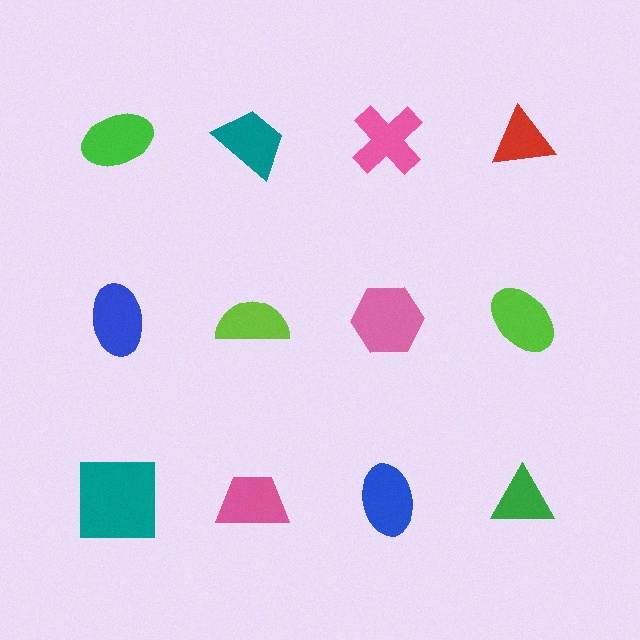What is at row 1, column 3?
A pink cross.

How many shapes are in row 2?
4 shapes.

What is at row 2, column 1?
A blue ellipse.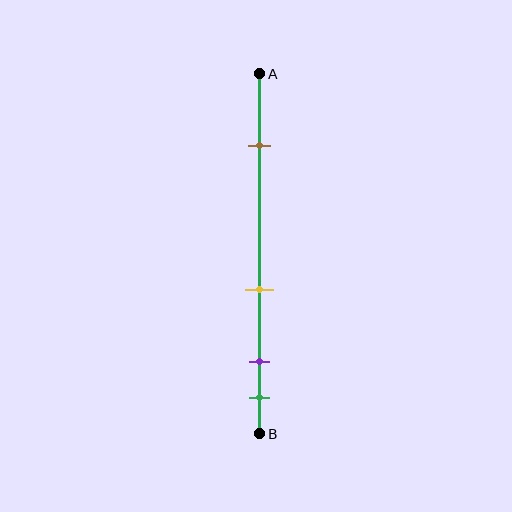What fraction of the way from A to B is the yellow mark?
The yellow mark is approximately 60% (0.6) of the way from A to B.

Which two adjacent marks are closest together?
The purple and green marks are the closest adjacent pair.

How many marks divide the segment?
There are 4 marks dividing the segment.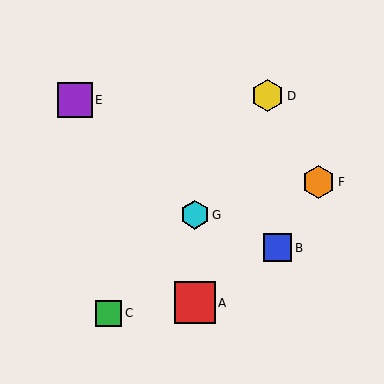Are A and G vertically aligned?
Yes, both are at x≈195.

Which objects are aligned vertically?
Objects A, G are aligned vertically.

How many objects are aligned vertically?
2 objects (A, G) are aligned vertically.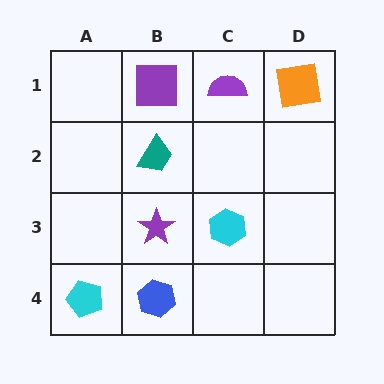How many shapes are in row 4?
2 shapes.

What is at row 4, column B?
A blue hexagon.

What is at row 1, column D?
An orange square.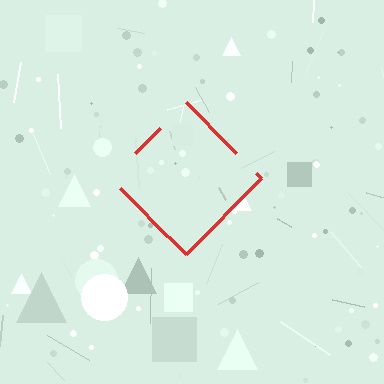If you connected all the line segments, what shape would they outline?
They would outline a diamond.